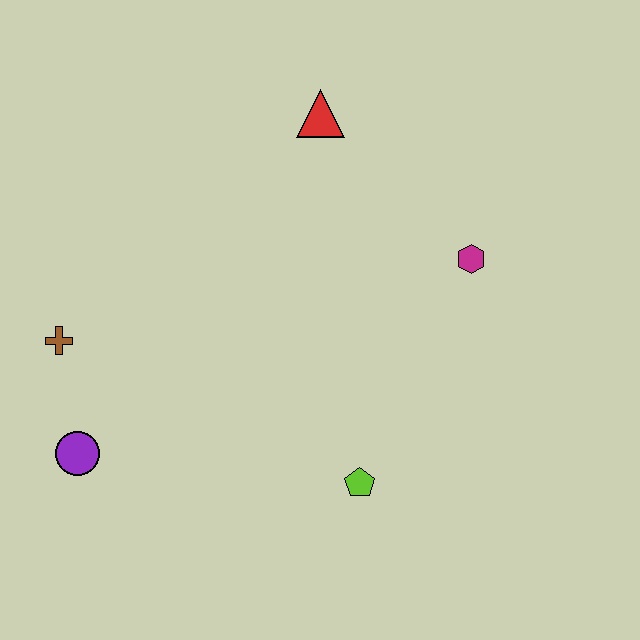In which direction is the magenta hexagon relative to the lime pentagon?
The magenta hexagon is above the lime pentagon.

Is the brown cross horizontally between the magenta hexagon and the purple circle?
No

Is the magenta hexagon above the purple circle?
Yes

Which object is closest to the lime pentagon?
The magenta hexagon is closest to the lime pentagon.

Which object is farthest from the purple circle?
The magenta hexagon is farthest from the purple circle.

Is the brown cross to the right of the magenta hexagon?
No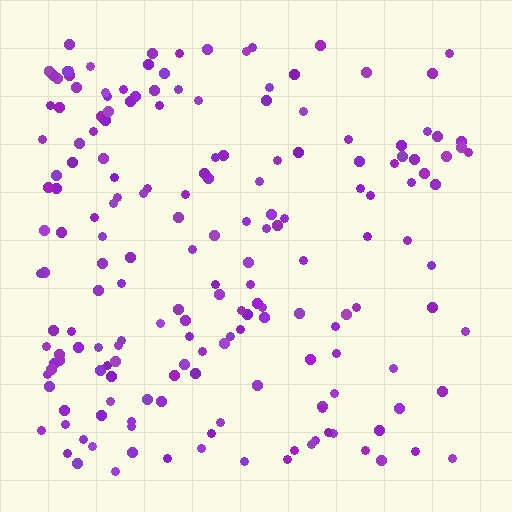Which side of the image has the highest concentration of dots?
The left.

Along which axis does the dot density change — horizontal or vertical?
Horizontal.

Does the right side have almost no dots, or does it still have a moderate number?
Still a moderate number, just noticeably fewer than the left.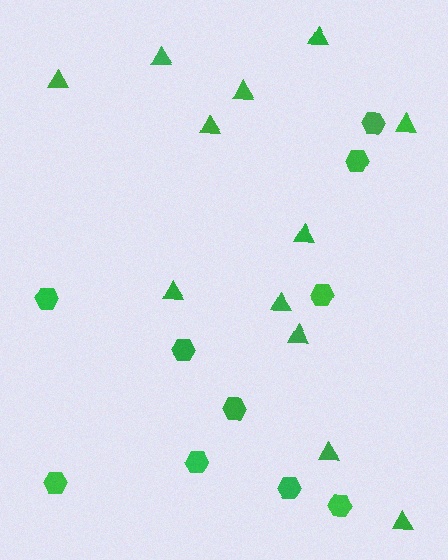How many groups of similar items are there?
There are 2 groups: one group of triangles (12) and one group of hexagons (10).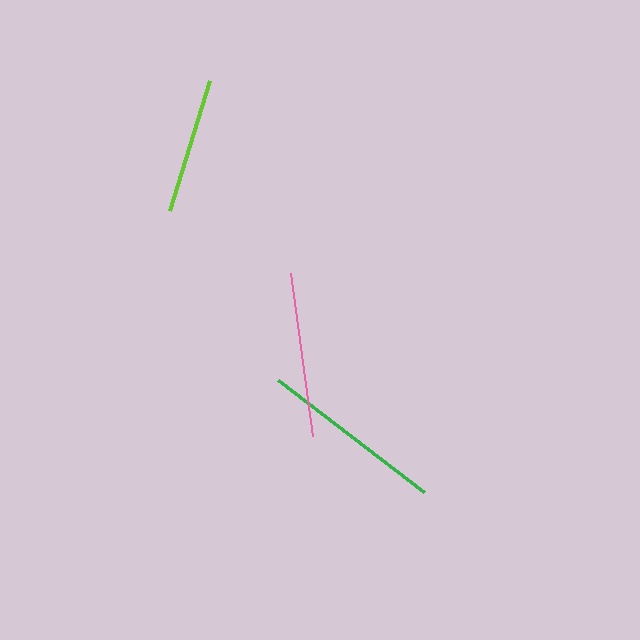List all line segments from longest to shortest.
From longest to shortest: green, pink, lime.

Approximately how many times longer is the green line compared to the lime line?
The green line is approximately 1.4 times the length of the lime line.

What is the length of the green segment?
The green segment is approximately 184 pixels long.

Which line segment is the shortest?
The lime line is the shortest at approximately 136 pixels.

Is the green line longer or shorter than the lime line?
The green line is longer than the lime line.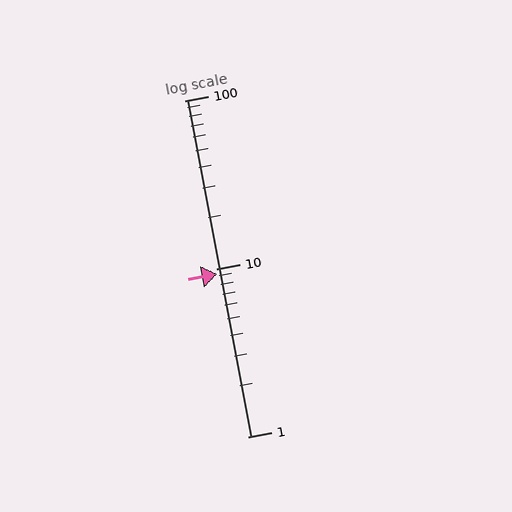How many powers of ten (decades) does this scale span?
The scale spans 2 decades, from 1 to 100.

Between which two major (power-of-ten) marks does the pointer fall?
The pointer is between 1 and 10.